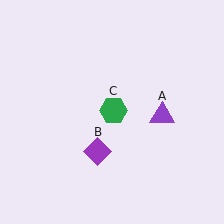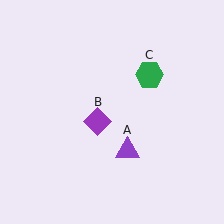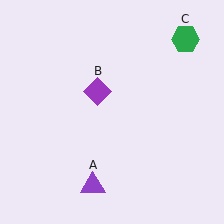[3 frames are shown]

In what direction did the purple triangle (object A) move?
The purple triangle (object A) moved down and to the left.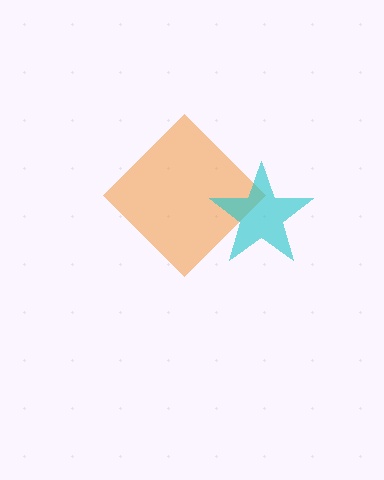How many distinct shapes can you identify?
There are 2 distinct shapes: an orange diamond, a cyan star.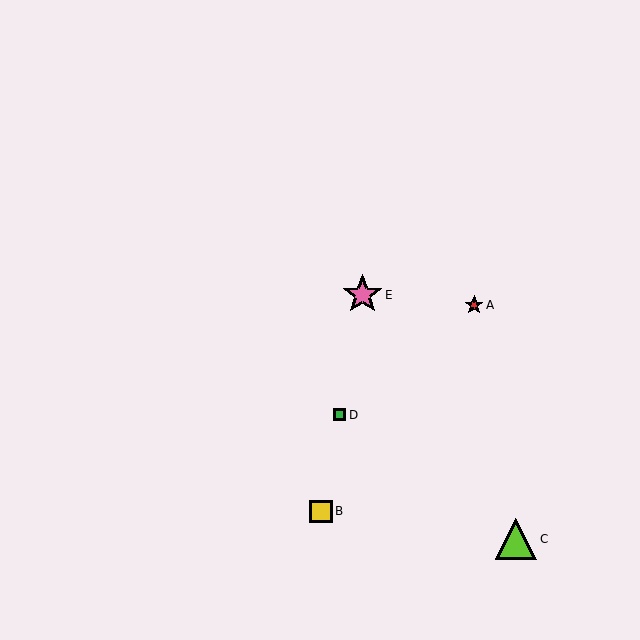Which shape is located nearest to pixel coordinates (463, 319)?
The red star (labeled A) at (474, 305) is nearest to that location.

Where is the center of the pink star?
The center of the pink star is at (362, 295).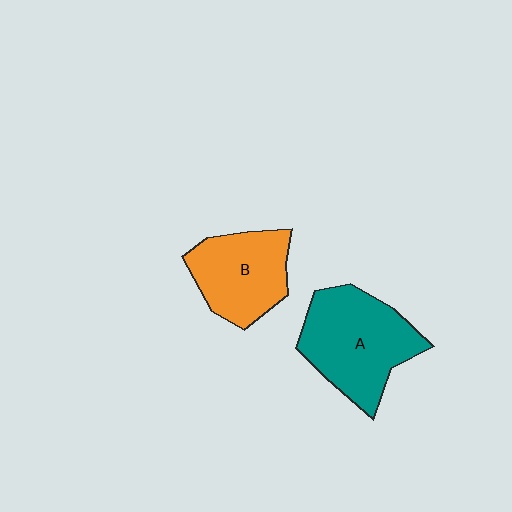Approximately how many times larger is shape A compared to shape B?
Approximately 1.3 times.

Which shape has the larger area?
Shape A (teal).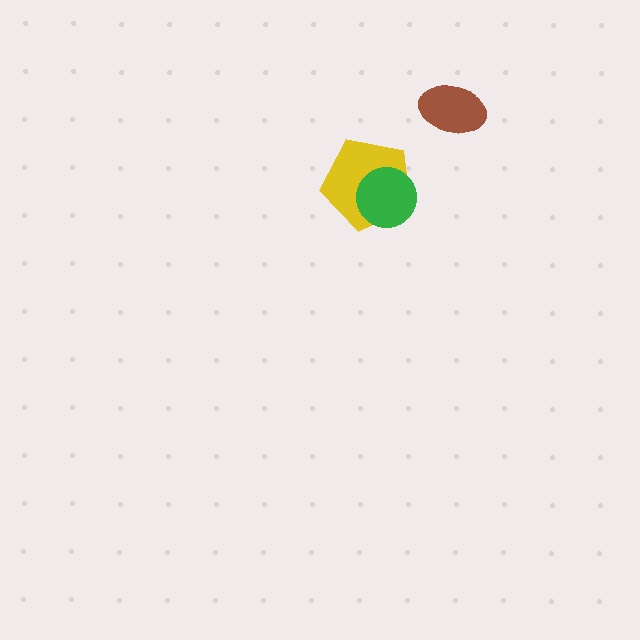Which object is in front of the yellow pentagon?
The green circle is in front of the yellow pentagon.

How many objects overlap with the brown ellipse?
0 objects overlap with the brown ellipse.